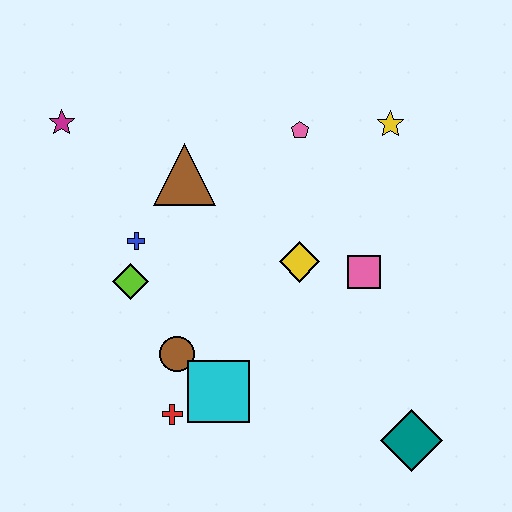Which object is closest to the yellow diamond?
The pink square is closest to the yellow diamond.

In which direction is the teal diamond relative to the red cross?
The teal diamond is to the right of the red cross.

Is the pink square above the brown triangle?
No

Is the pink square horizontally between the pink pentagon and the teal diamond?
Yes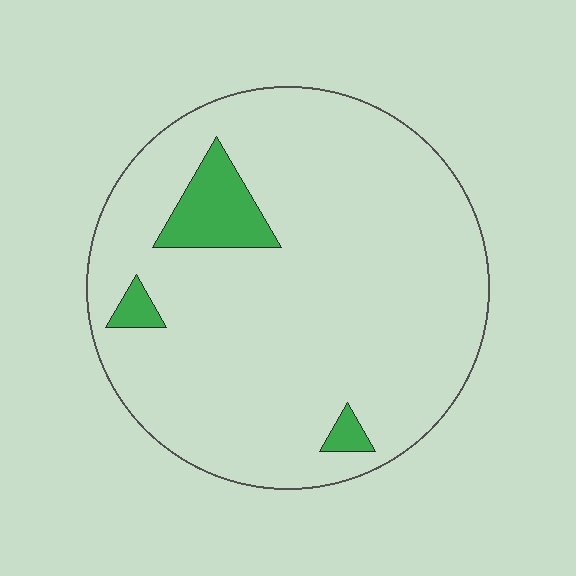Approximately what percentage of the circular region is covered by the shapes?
Approximately 10%.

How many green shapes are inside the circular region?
3.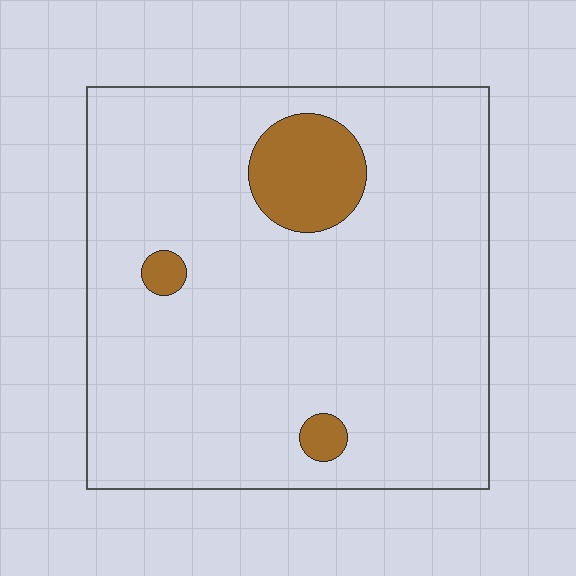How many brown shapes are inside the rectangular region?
3.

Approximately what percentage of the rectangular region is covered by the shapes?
Approximately 10%.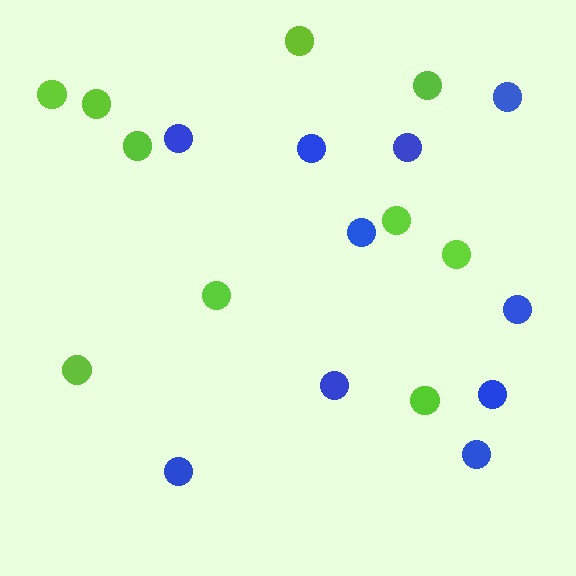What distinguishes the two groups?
There are 2 groups: one group of blue circles (10) and one group of lime circles (10).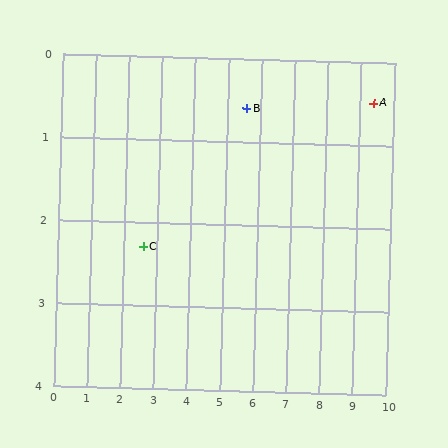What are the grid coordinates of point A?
Point A is at approximately (9.4, 0.5).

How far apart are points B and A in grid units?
Points B and A are about 3.8 grid units apart.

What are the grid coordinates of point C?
Point C is at approximately (2.6, 2.3).